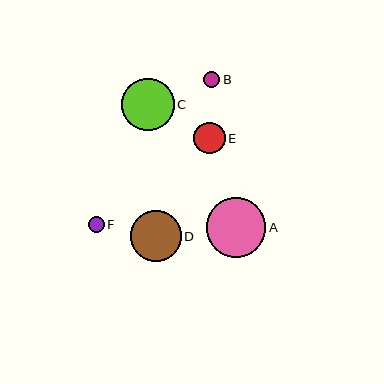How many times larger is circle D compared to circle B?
Circle D is approximately 3.1 times the size of circle B.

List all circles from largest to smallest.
From largest to smallest: A, C, D, E, B, F.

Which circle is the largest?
Circle A is the largest with a size of approximately 59 pixels.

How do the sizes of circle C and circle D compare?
Circle C and circle D are approximately the same size.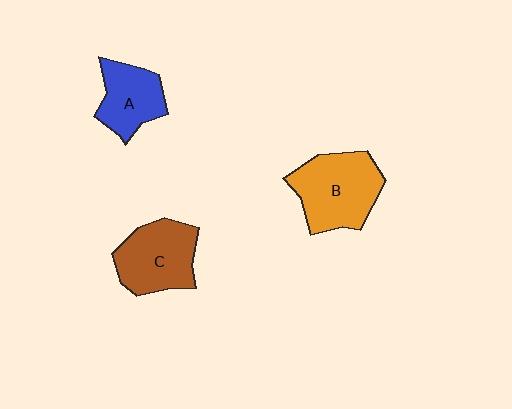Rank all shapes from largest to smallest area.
From largest to smallest: B (orange), C (brown), A (blue).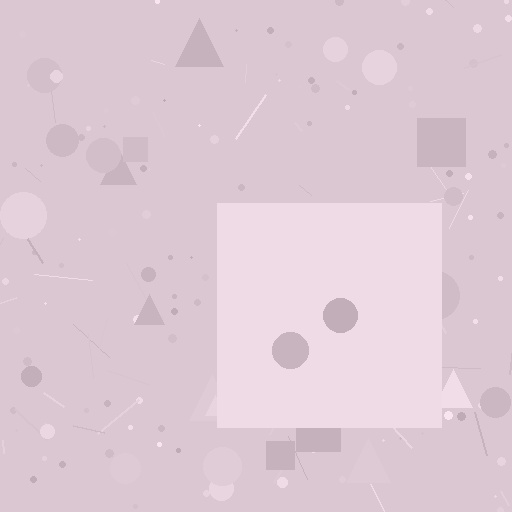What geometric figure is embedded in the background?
A square is embedded in the background.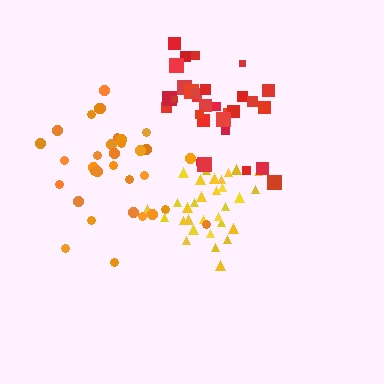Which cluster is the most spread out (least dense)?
Orange.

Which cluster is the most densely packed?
Yellow.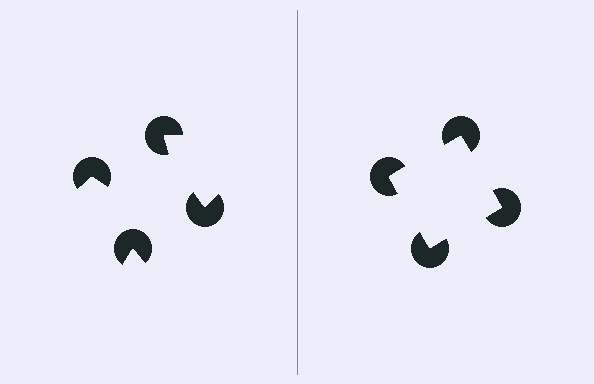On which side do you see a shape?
An illusory square appears on the right side. On the left side the wedge cuts are rotated, so no coherent shape forms.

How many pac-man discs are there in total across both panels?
8 — 4 on each side.